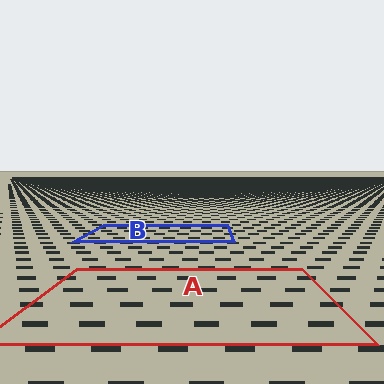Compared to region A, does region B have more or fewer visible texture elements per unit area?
Region B has more texture elements per unit area — they are packed more densely because it is farther away.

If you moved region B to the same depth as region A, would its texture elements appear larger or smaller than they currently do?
They would appear larger. At a closer depth, the same texture elements are projected at a bigger on-screen size.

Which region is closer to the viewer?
Region A is closer. The texture elements there are larger and more spread out.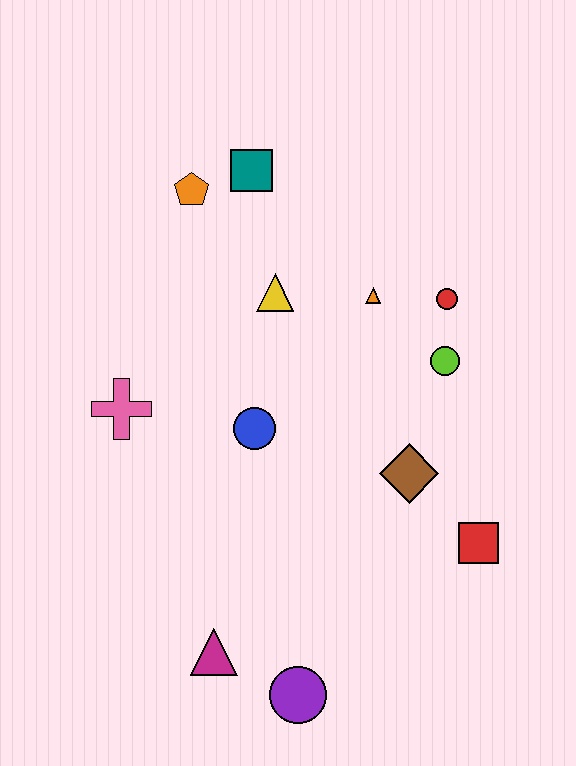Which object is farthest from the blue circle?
The purple circle is farthest from the blue circle.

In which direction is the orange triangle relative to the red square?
The orange triangle is above the red square.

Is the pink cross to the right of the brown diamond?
No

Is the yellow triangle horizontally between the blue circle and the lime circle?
Yes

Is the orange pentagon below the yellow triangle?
No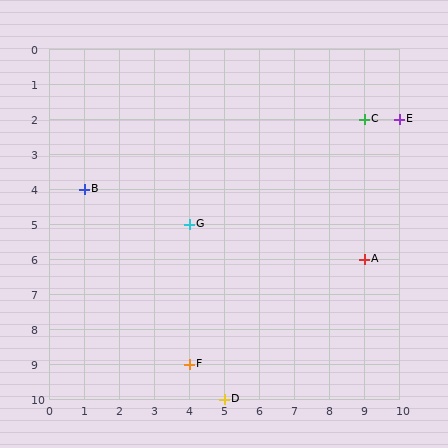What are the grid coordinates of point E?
Point E is at grid coordinates (10, 2).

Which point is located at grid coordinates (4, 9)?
Point F is at (4, 9).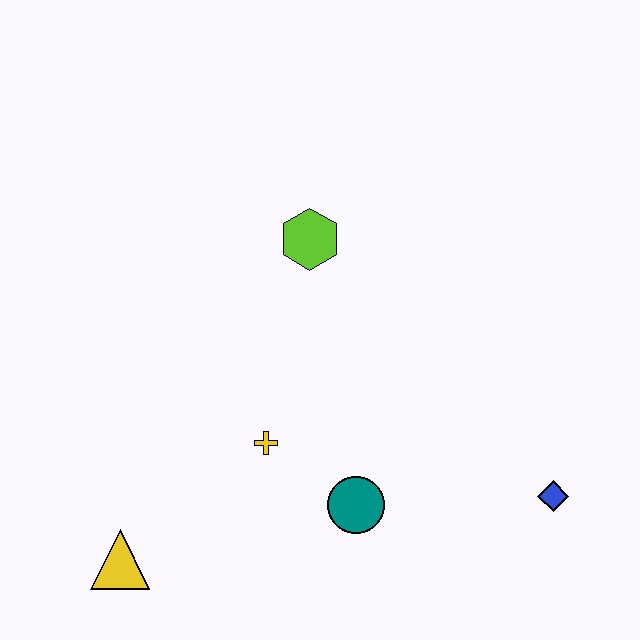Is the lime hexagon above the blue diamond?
Yes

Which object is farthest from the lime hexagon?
The yellow triangle is farthest from the lime hexagon.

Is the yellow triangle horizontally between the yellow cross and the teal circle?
No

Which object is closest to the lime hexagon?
The yellow cross is closest to the lime hexagon.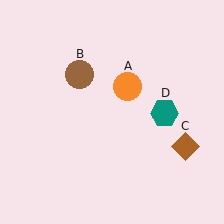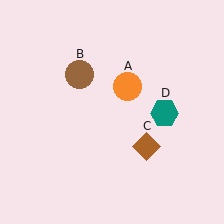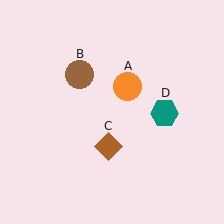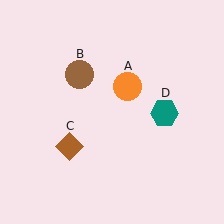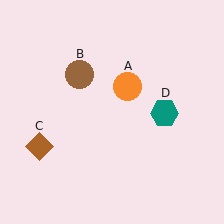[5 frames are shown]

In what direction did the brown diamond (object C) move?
The brown diamond (object C) moved left.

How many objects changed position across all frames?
1 object changed position: brown diamond (object C).